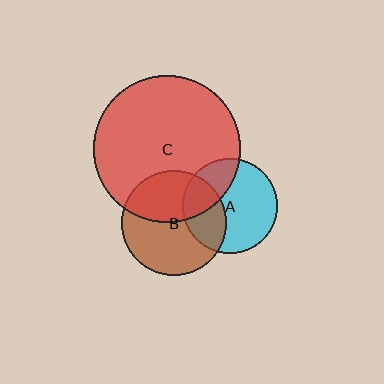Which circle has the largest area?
Circle C (red).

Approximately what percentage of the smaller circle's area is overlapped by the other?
Approximately 35%.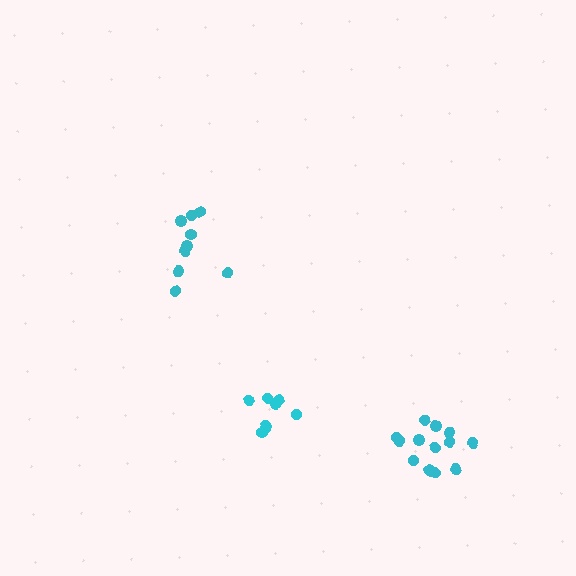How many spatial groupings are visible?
There are 3 spatial groupings.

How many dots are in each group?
Group 1: 8 dots, Group 2: 9 dots, Group 3: 14 dots (31 total).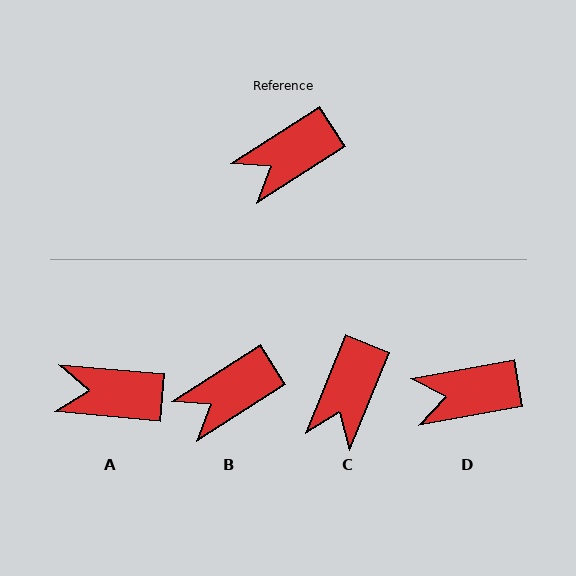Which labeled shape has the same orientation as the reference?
B.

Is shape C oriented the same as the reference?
No, it is off by about 36 degrees.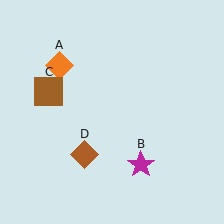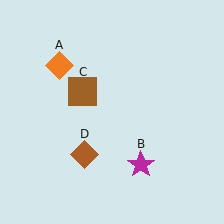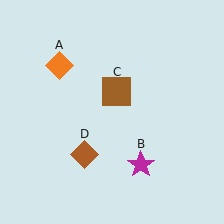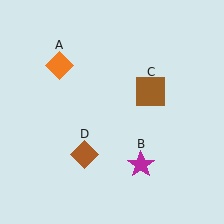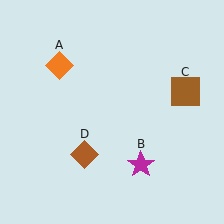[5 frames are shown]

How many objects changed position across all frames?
1 object changed position: brown square (object C).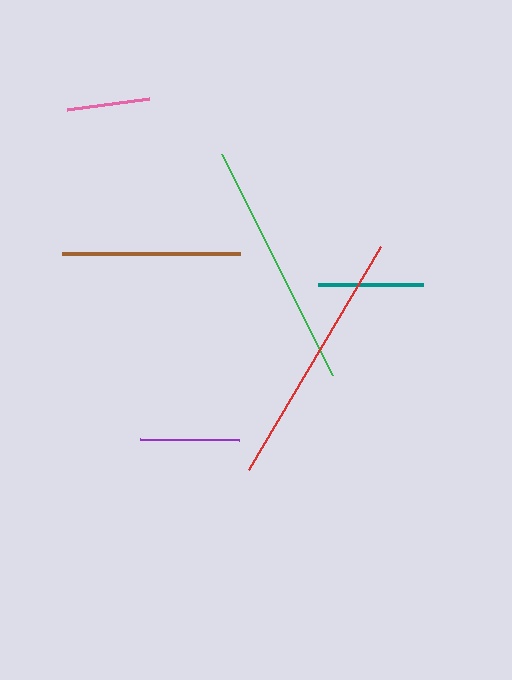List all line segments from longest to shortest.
From longest to shortest: red, green, brown, teal, purple, pink.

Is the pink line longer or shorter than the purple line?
The purple line is longer than the pink line.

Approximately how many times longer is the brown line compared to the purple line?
The brown line is approximately 1.8 times the length of the purple line.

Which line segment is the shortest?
The pink line is the shortest at approximately 83 pixels.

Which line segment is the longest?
The red line is the longest at approximately 260 pixels.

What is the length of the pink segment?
The pink segment is approximately 83 pixels long.